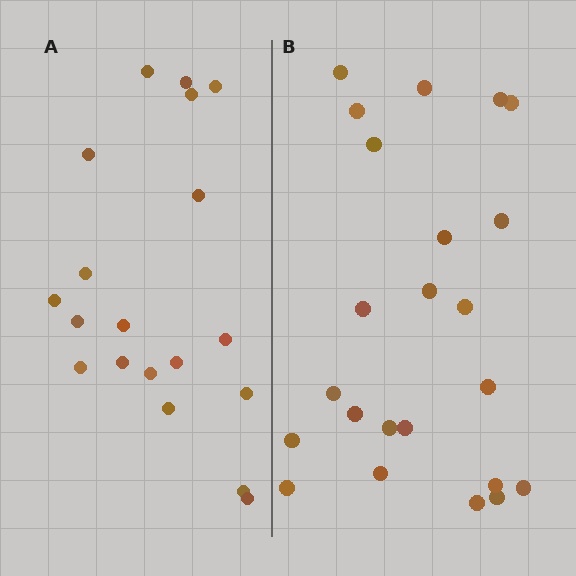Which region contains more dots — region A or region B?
Region B (the right region) has more dots.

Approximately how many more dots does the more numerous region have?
Region B has about 4 more dots than region A.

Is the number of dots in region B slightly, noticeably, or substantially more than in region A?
Region B has only slightly more — the two regions are fairly close. The ratio is roughly 1.2 to 1.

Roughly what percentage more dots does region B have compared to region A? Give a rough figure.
About 20% more.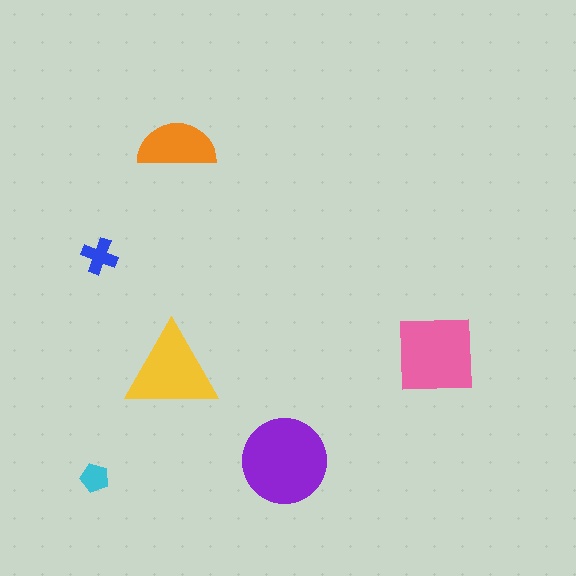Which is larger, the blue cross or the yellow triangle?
The yellow triangle.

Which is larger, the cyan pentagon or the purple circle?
The purple circle.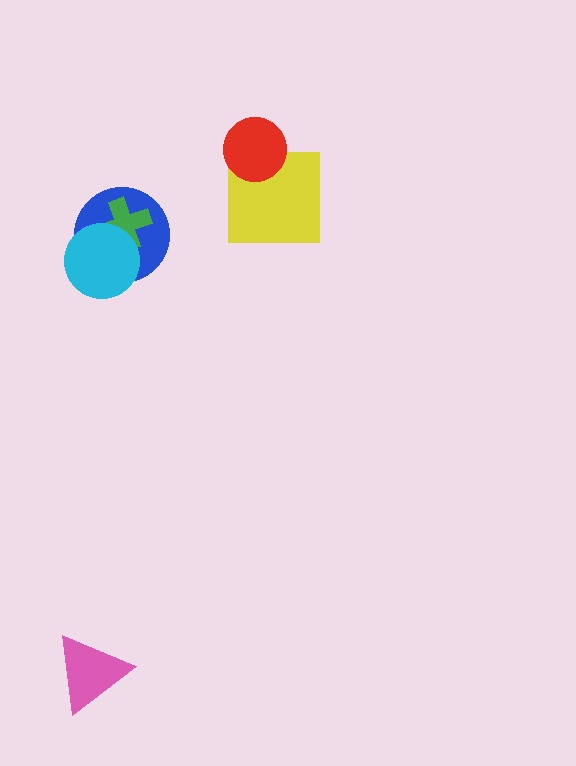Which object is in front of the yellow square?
The red circle is in front of the yellow square.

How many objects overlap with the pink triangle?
0 objects overlap with the pink triangle.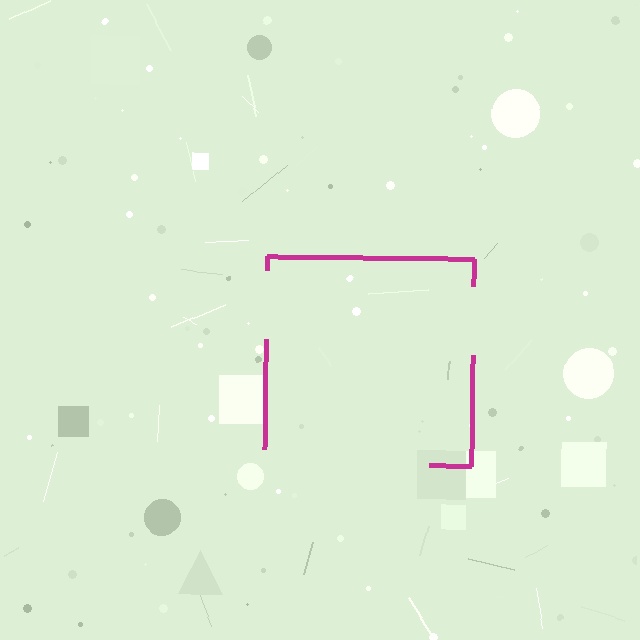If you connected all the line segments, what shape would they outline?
They would outline a square.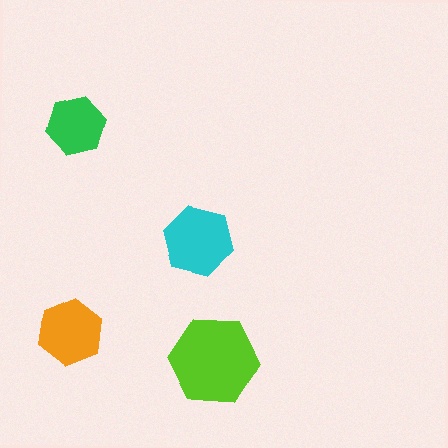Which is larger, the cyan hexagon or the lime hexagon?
The lime one.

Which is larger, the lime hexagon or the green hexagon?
The lime one.